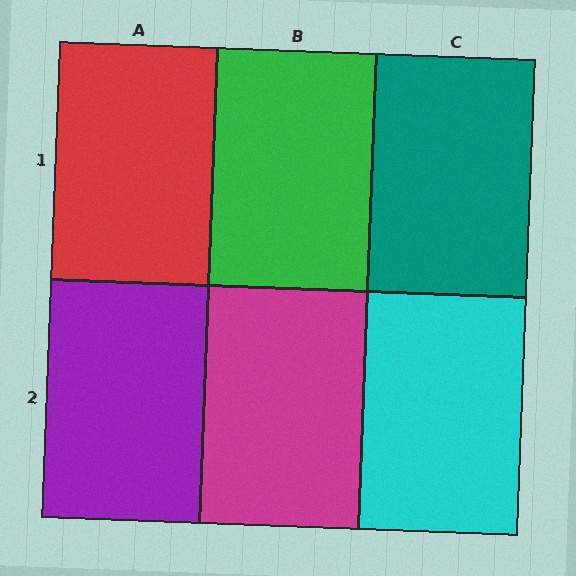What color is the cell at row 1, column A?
Red.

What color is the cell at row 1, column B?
Green.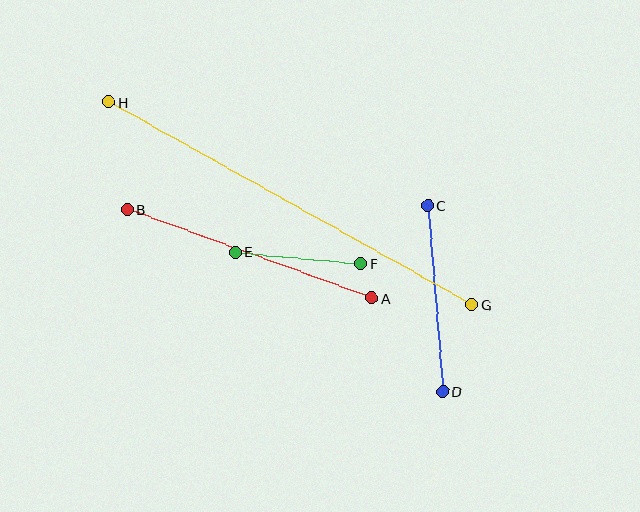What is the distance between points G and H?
The distance is approximately 416 pixels.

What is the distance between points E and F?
The distance is approximately 126 pixels.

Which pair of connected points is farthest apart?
Points G and H are farthest apart.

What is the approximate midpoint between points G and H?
The midpoint is at approximately (290, 203) pixels.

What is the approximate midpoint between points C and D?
The midpoint is at approximately (435, 298) pixels.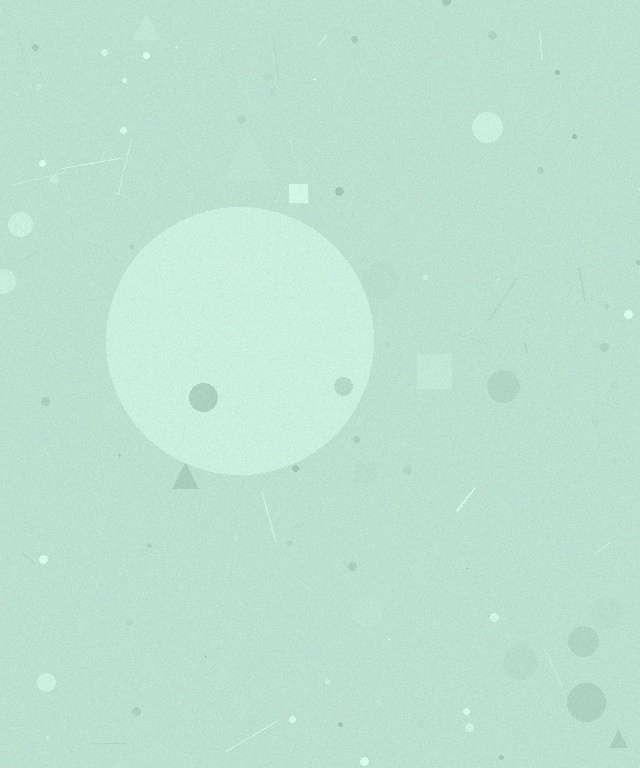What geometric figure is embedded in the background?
A circle is embedded in the background.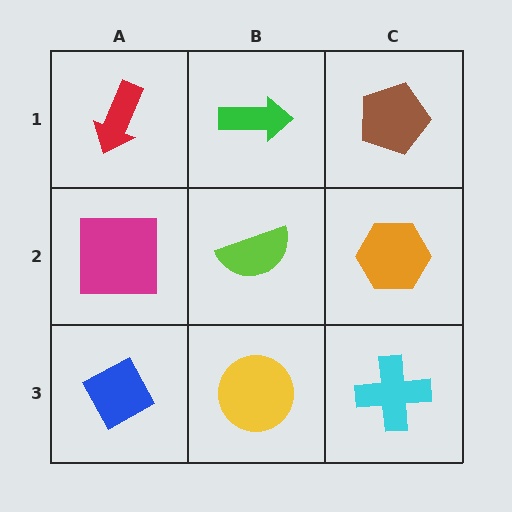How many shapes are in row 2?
3 shapes.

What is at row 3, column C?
A cyan cross.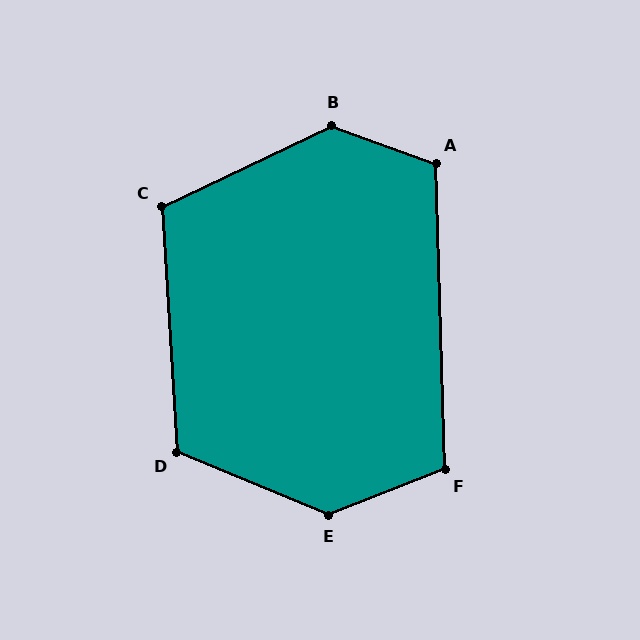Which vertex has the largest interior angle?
E, at approximately 136 degrees.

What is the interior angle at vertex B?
Approximately 134 degrees (obtuse).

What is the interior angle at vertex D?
Approximately 116 degrees (obtuse).